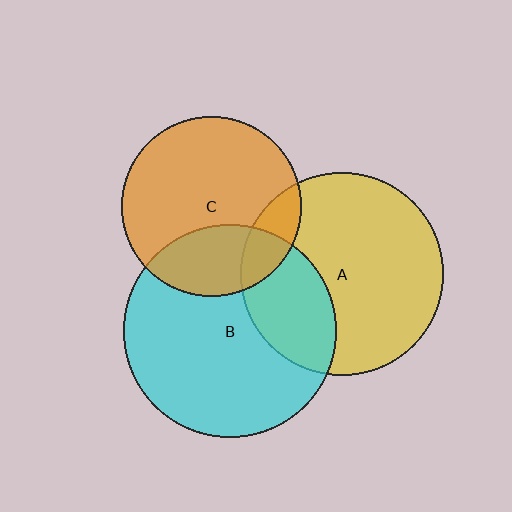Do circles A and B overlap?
Yes.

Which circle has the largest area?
Circle B (cyan).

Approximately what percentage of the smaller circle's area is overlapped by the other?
Approximately 30%.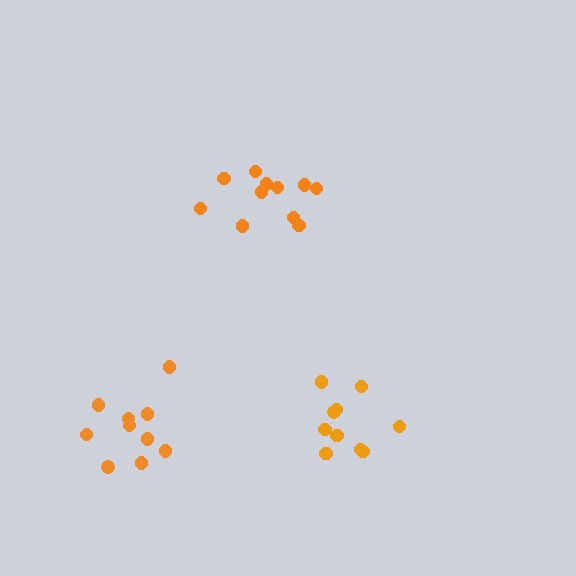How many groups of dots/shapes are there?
There are 3 groups.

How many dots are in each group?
Group 1: 10 dots, Group 2: 11 dots, Group 3: 10 dots (31 total).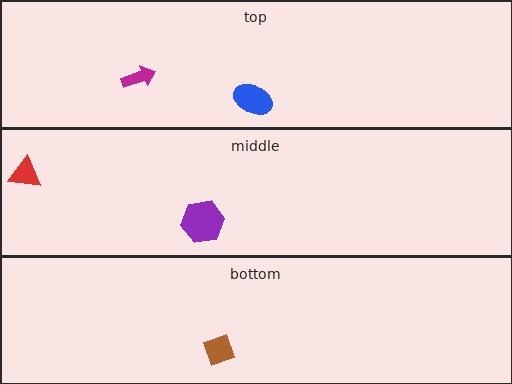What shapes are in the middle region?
The purple hexagon, the red triangle.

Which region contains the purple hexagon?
The middle region.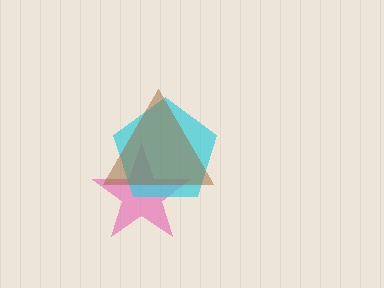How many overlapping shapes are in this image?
There are 3 overlapping shapes in the image.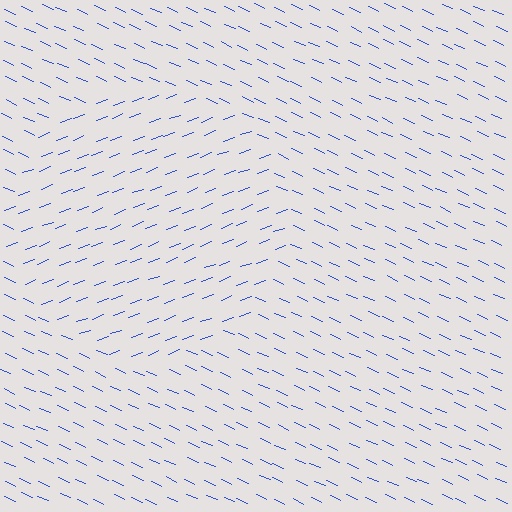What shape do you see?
I see a circle.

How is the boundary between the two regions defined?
The boundary is defined purely by a change in line orientation (approximately 45 degrees difference). All lines are the same color and thickness.